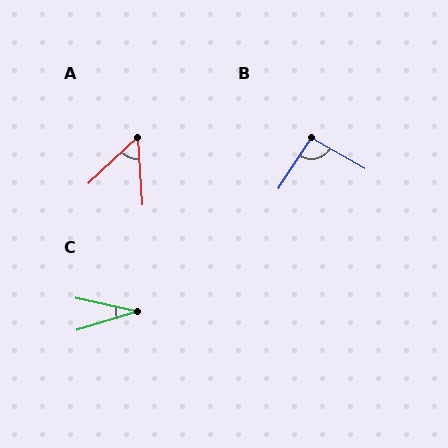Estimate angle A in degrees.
Approximately 51 degrees.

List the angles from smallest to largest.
C (30°), A (51°), B (93°).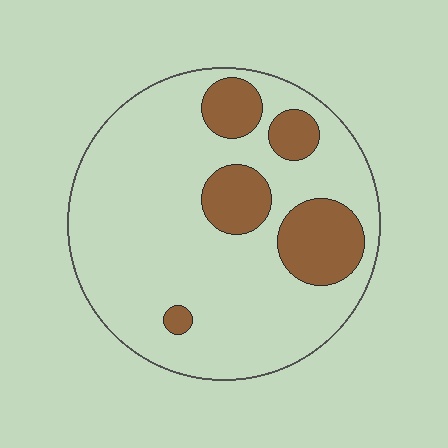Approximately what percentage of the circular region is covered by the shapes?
Approximately 20%.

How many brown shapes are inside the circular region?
5.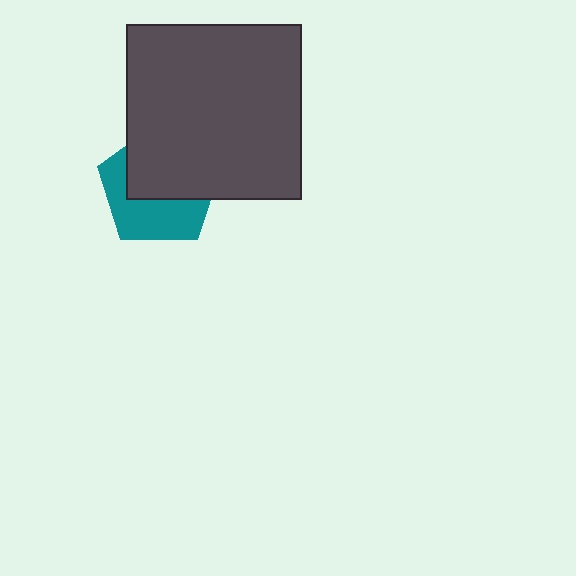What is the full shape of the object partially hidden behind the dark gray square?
The partially hidden object is a teal pentagon.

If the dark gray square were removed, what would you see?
You would see the complete teal pentagon.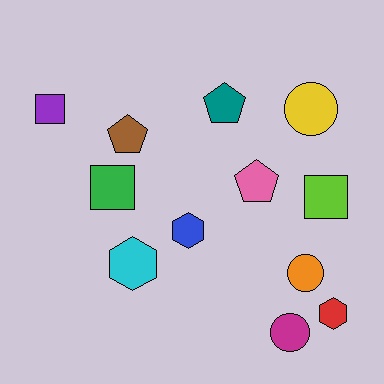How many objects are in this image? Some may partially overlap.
There are 12 objects.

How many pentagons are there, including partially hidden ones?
There are 3 pentagons.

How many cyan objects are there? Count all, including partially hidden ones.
There is 1 cyan object.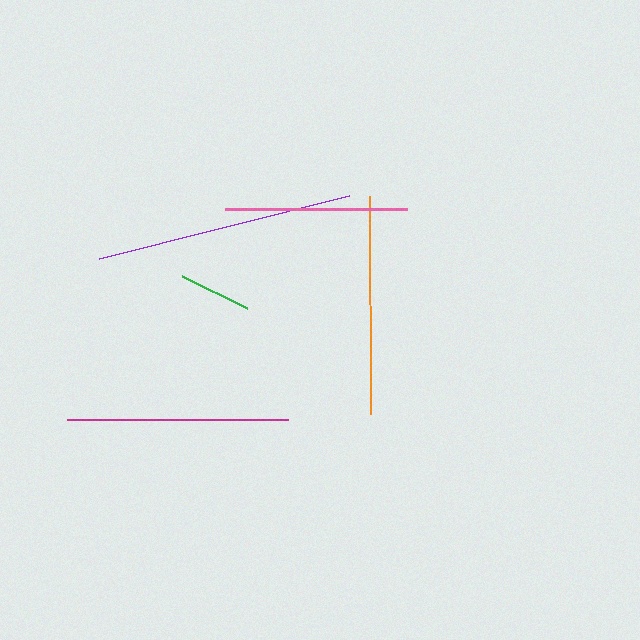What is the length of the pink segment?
The pink segment is approximately 182 pixels long.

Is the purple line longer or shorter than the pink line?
The purple line is longer than the pink line.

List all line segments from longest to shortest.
From longest to shortest: purple, magenta, orange, pink, green.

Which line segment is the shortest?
The green line is the shortest at approximately 72 pixels.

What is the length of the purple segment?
The purple segment is approximately 258 pixels long.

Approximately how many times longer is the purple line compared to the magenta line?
The purple line is approximately 1.2 times the length of the magenta line.